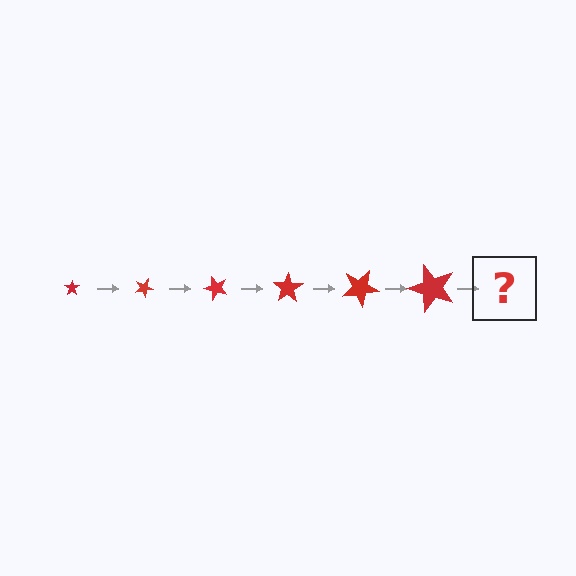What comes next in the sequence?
The next element should be a star, larger than the previous one and rotated 150 degrees from the start.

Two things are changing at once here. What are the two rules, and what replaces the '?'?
The two rules are that the star grows larger each step and it rotates 25 degrees each step. The '?' should be a star, larger than the previous one and rotated 150 degrees from the start.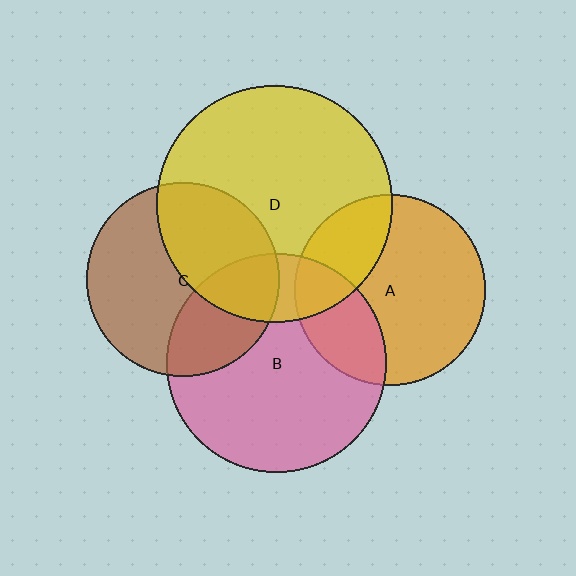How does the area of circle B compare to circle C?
Approximately 1.3 times.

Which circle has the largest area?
Circle D (yellow).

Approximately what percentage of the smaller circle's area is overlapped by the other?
Approximately 20%.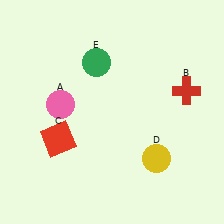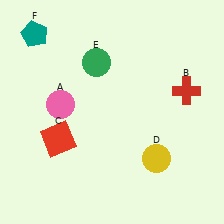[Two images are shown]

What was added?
A teal pentagon (F) was added in Image 2.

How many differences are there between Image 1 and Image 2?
There is 1 difference between the two images.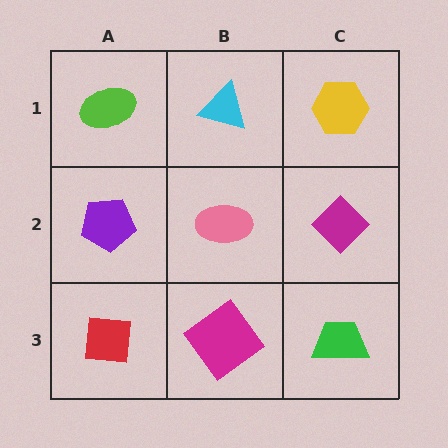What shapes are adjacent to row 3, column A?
A purple pentagon (row 2, column A), a magenta diamond (row 3, column B).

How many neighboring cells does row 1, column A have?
2.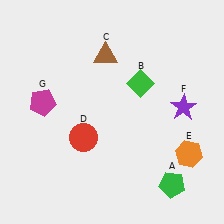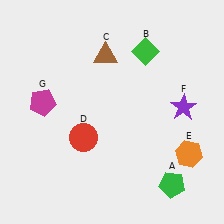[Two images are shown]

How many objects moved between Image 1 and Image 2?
1 object moved between the two images.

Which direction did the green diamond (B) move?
The green diamond (B) moved up.